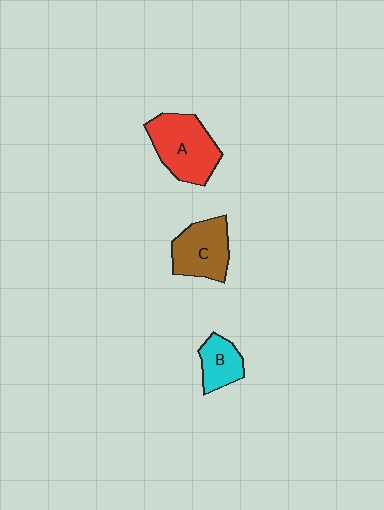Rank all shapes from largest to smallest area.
From largest to smallest: A (red), C (brown), B (cyan).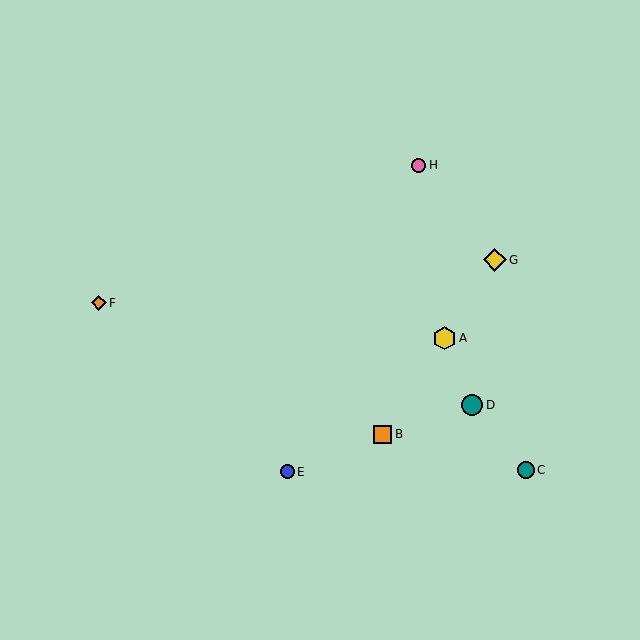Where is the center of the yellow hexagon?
The center of the yellow hexagon is at (445, 338).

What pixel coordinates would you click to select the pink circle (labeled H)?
Click at (419, 165) to select the pink circle H.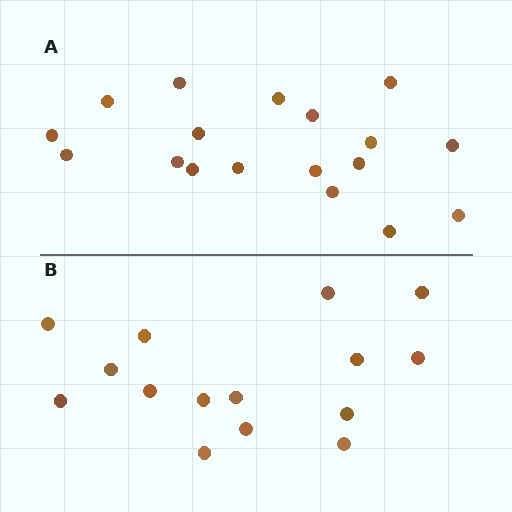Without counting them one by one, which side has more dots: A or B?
Region A (the top region) has more dots.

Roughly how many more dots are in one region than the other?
Region A has just a few more — roughly 2 or 3 more dots than region B.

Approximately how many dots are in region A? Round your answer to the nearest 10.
About 20 dots. (The exact count is 18, which rounds to 20.)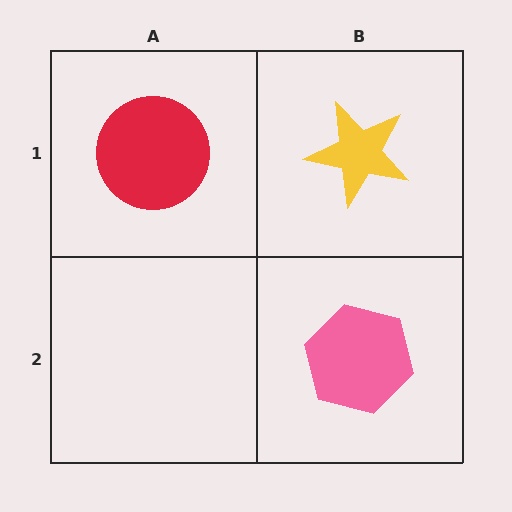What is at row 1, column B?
A yellow star.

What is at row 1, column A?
A red circle.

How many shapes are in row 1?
2 shapes.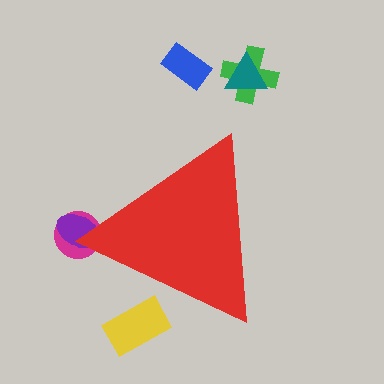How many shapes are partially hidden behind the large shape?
3 shapes are partially hidden.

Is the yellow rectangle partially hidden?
Yes, the yellow rectangle is partially hidden behind the red triangle.